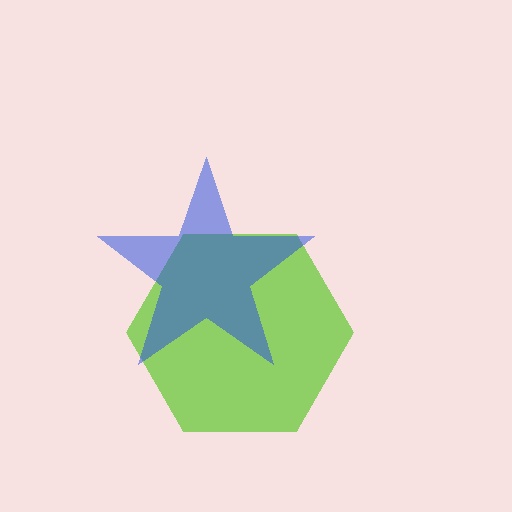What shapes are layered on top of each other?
The layered shapes are: a lime hexagon, a blue star.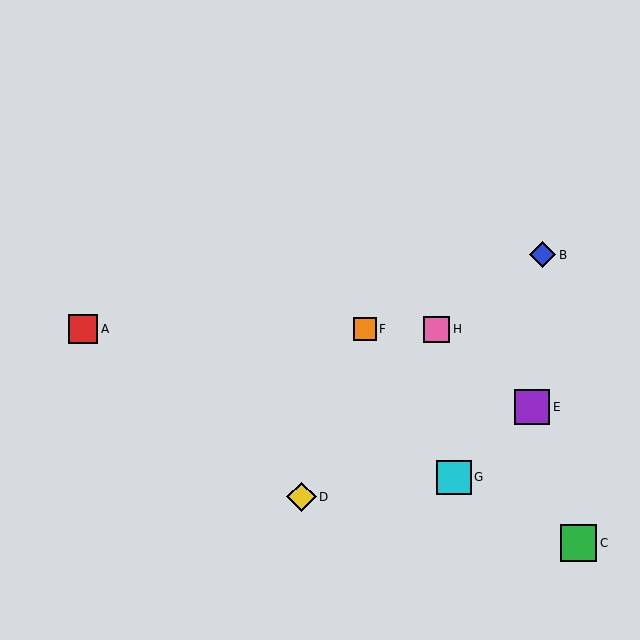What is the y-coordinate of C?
Object C is at y≈543.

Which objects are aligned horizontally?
Objects A, F, H are aligned horizontally.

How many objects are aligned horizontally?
3 objects (A, F, H) are aligned horizontally.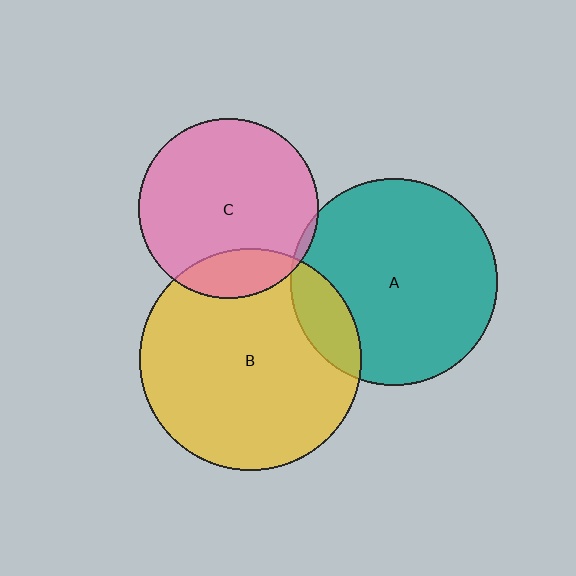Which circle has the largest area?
Circle B (yellow).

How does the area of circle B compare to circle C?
Approximately 1.5 times.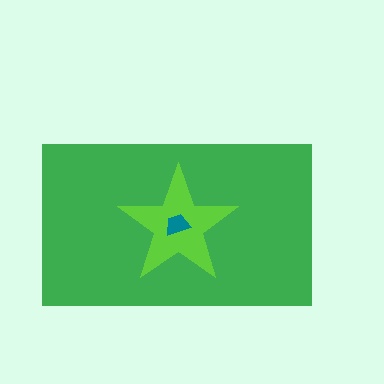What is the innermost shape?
The teal trapezoid.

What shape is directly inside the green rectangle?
The lime star.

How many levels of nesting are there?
3.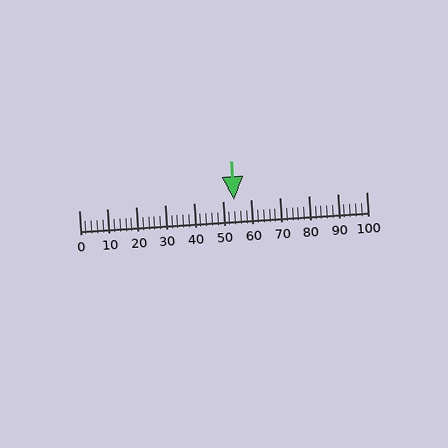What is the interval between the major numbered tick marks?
The major tick marks are spaced 10 units apart.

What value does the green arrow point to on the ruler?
The green arrow points to approximately 54.